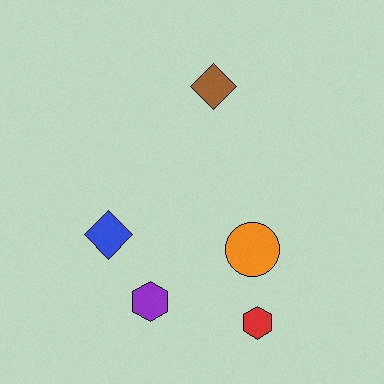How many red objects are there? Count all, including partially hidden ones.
There is 1 red object.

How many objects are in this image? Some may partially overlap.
There are 5 objects.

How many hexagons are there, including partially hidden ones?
There are 2 hexagons.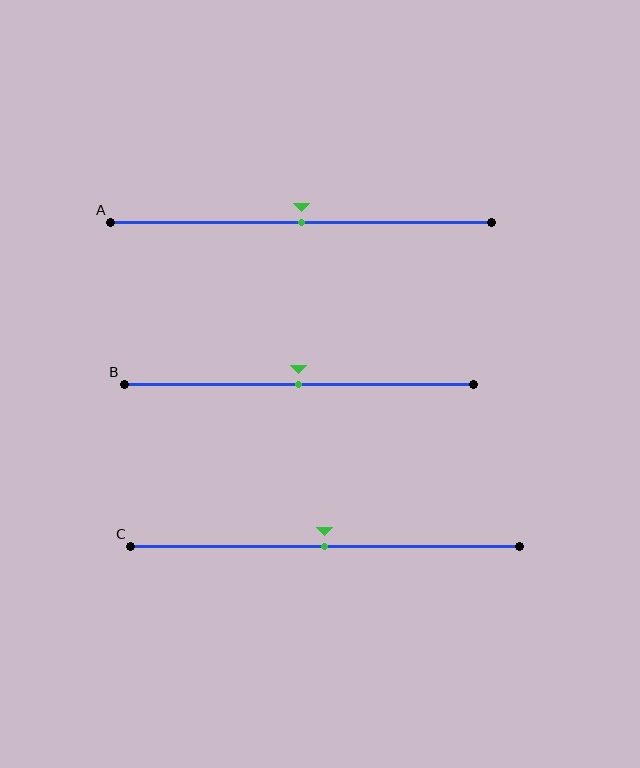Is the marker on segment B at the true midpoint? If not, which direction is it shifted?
Yes, the marker on segment B is at the true midpoint.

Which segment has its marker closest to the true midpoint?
Segment A has its marker closest to the true midpoint.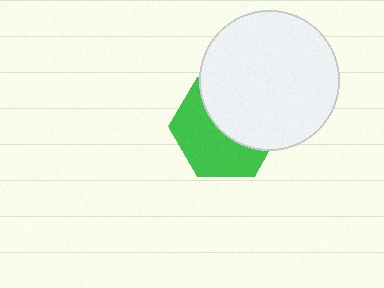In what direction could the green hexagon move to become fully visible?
The green hexagon could move toward the lower-left. That would shift it out from behind the white circle entirely.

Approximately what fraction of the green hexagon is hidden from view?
Roughly 49% of the green hexagon is hidden behind the white circle.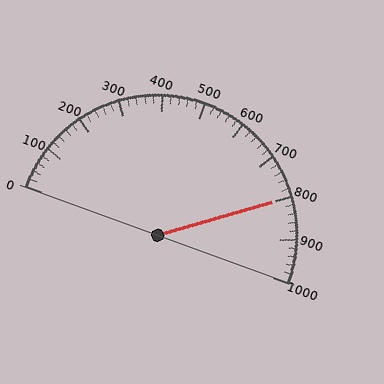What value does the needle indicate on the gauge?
The needle indicates approximately 800.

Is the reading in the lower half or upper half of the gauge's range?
The reading is in the upper half of the range (0 to 1000).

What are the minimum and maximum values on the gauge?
The gauge ranges from 0 to 1000.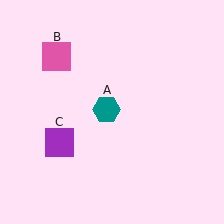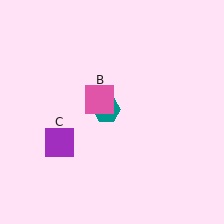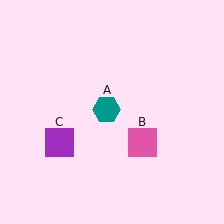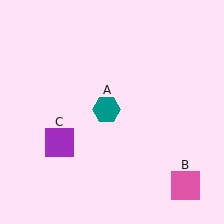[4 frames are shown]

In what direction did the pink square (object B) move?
The pink square (object B) moved down and to the right.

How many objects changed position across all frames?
1 object changed position: pink square (object B).